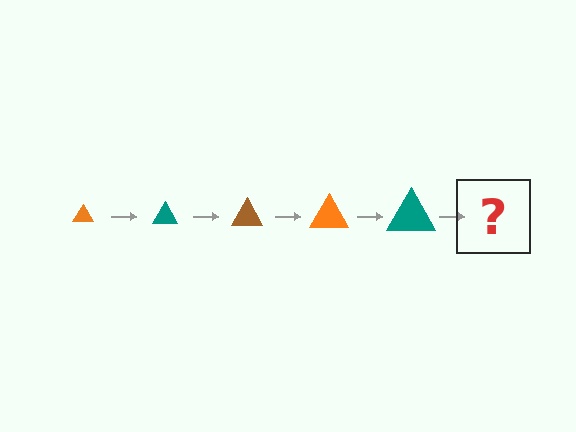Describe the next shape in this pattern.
It should be a brown triangle, larger than the previous one.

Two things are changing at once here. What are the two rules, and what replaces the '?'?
The two rules are that the triangle grows larger each step and the color cycles through orange, teal, and brown. The '?' should be a brown triangle, larger than the previous one.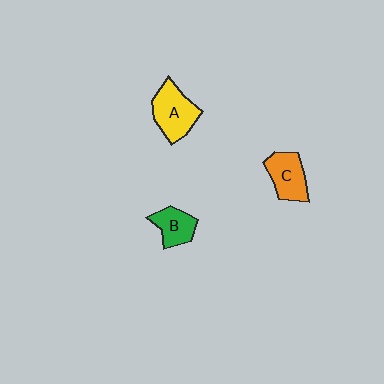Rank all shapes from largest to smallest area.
From largest to smallest: A (yellow), C (orange), B (green).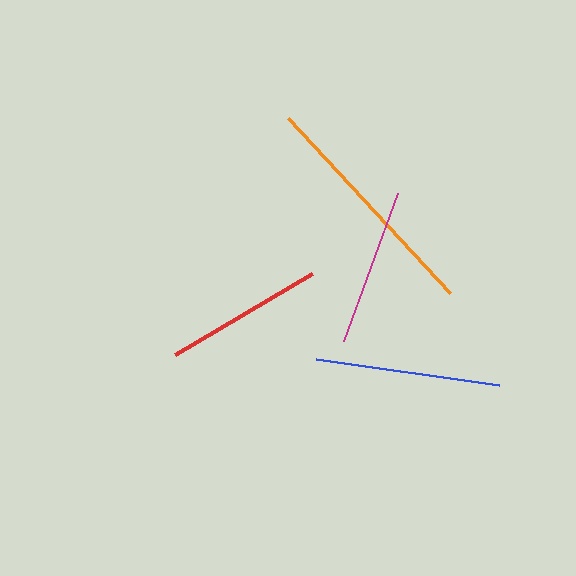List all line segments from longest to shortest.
From longest to shortest: orange, blue, red, magenta.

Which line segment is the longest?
The orange line is the longest at approximately 238 pixels.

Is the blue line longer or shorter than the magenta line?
The blue line is longer than the magenta line.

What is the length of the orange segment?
The orange segment is approximately 238 pixels long.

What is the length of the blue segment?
The blue segment is approximately 185 pixels long.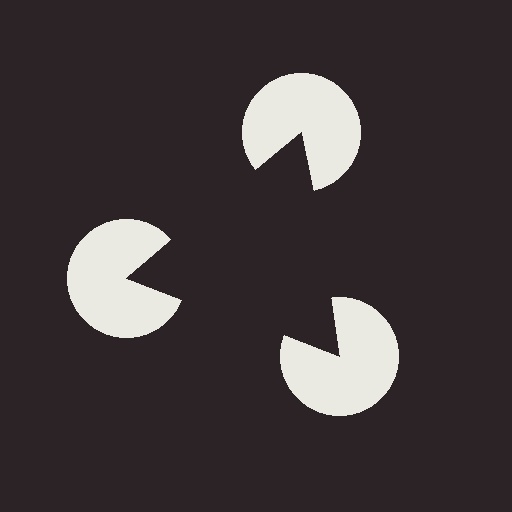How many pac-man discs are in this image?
There are 3 — one at each vertex of the illusory triangle.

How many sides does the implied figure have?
3 sides.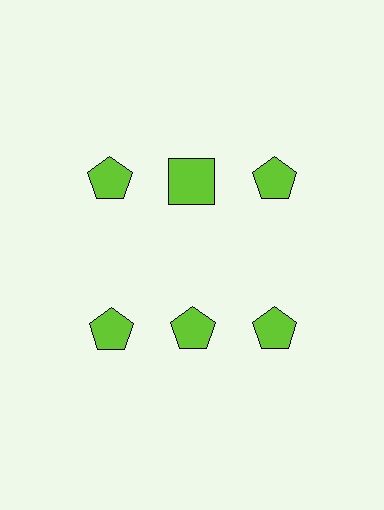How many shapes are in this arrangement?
There are 6 shapes arranged in a grid pattern.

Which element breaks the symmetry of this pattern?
The lime square in the top row, second from left column breaks the symmetry. All other shapes are lime pentagons.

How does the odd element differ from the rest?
It has a different shape: square instead of pentagon.